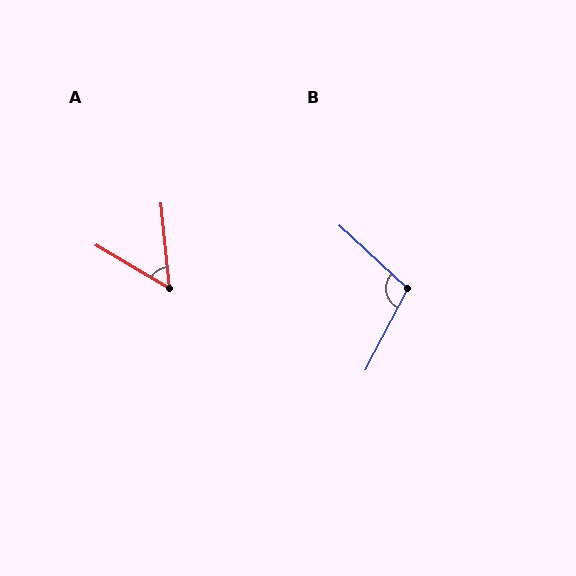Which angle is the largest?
B, at approximately 105 degrees.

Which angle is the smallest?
A, at approximately 54 degrees.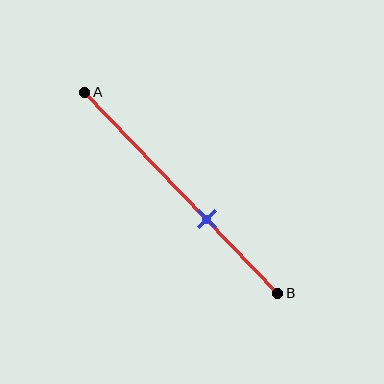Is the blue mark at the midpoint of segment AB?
No, the mark is at about 65% from A, not at the 50% midpoint.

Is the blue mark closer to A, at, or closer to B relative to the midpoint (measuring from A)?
The blue mark is closer to point B than the midpoint of segment AB.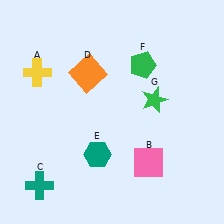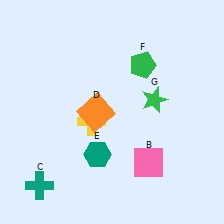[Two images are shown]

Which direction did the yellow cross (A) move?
The yellow cross (A) moved right.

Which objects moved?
The objects that moved are: the yellow cross (A), the orange square (D).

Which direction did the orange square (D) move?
The orange square (D) moved down.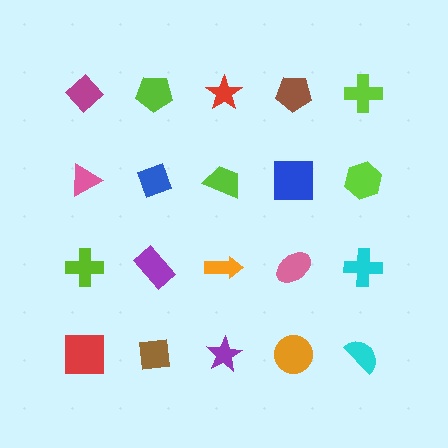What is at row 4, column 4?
An orange circle.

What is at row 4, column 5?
A cyan semicircle.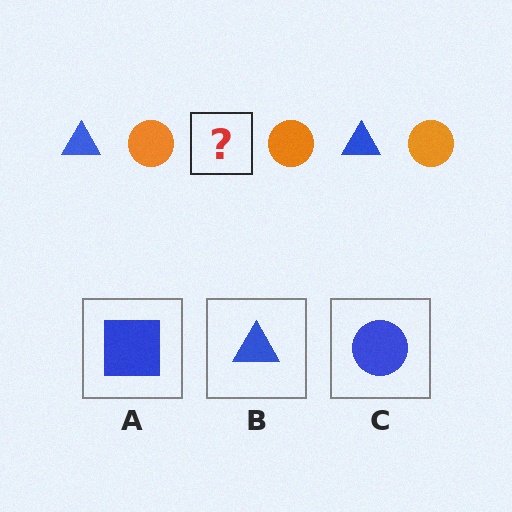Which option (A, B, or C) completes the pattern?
B.